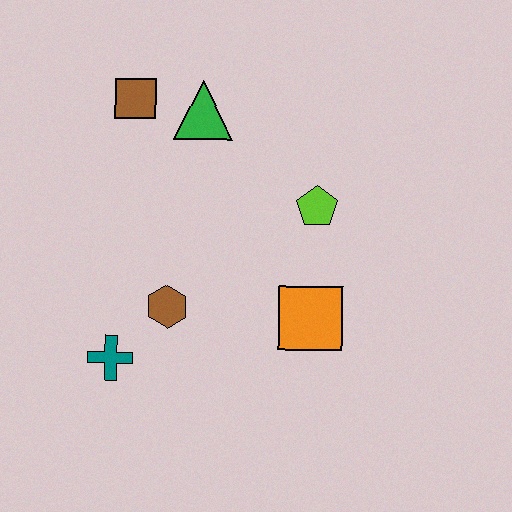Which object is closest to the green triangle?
The brown square is closest to the green triangle.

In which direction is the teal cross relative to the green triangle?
The teal cross is below the green triangle.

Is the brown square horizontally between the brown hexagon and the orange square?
No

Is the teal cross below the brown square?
Yes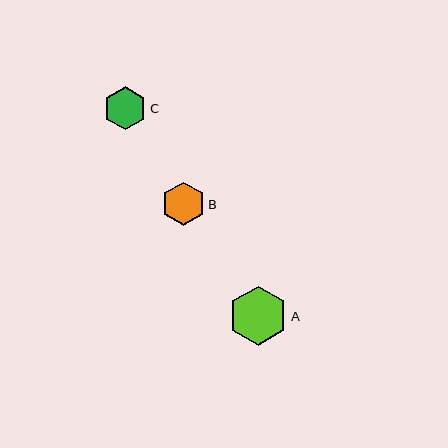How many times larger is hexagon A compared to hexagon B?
Hexagon A is approximately 1.4 times the size of hexagon B.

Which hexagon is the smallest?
Hexagon C is the smallest with a size of approximately 43 pixels.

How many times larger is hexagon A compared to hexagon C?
Hexagon A is approximately 1.4 times the size of hexagon C.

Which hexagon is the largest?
Hexagon A is the largest with a size of approximately 59 pixels.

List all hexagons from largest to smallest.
From largest to smallest: A, B, C.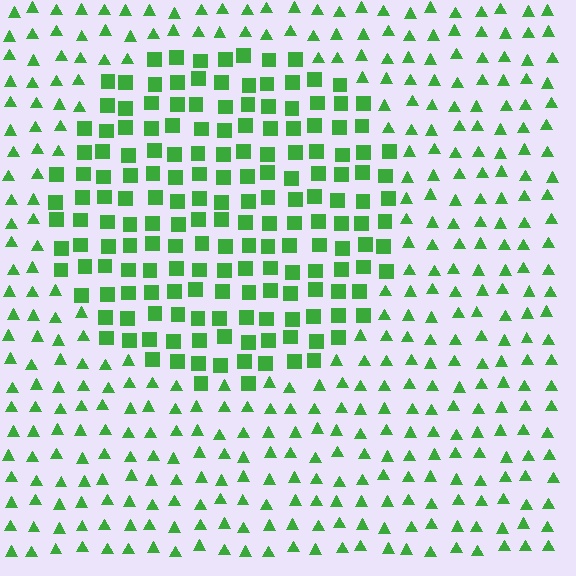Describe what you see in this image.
The image is filled with small green elements arranged in a uniform grid. A circle-shaped region contains squares, while the surrounding area contains triangles. The boundary is defined purely by the change in element shape.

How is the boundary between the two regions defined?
The boundary is defined by a change in element shape: squares inside vs. triangles outside. All elements share the same color and spacing.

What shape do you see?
I see a circle.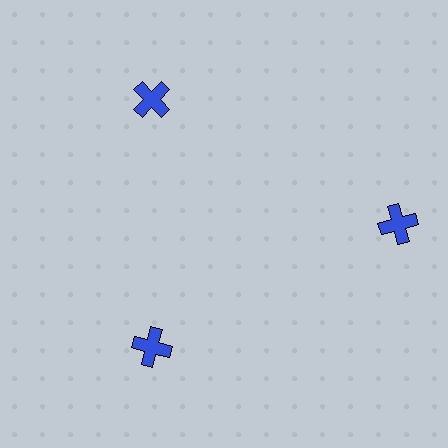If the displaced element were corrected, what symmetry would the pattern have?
It would have 3-fold rotational symmetry — the pattern would map onto itself every 120 degrees.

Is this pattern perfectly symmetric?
No. The 3 blue crosses are arranged in a ring, but one element near the 3 o'clock position is pushed outward from the center, breaking the 3-fold rotational symmetry.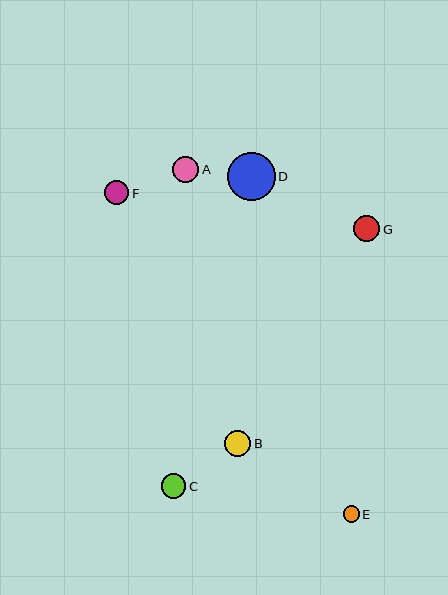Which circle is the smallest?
Circle E is the smallest with a size of approximately 16 pixels.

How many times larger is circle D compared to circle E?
Circle D is approximately 3.0 times the size of circle E.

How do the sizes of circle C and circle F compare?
Circle C and circle F are approximately the same size.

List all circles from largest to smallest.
From largest to smallest: D, A, G, B, C, F, E.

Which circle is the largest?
Circle D is the largest with a size of approximately 48 pixels.